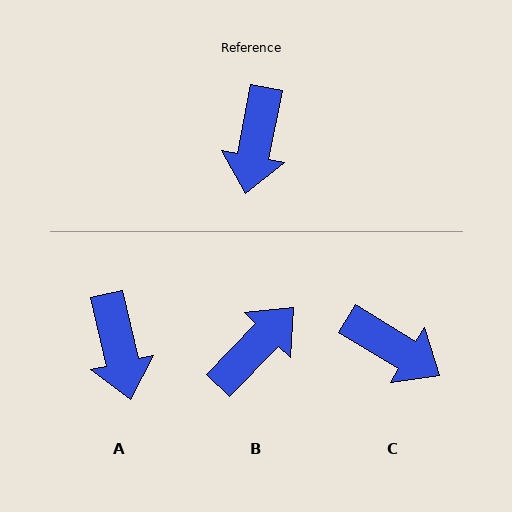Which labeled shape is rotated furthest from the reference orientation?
B, about 147 degrees away.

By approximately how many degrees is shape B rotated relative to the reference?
Approximately 147 degrees counter-clockwise.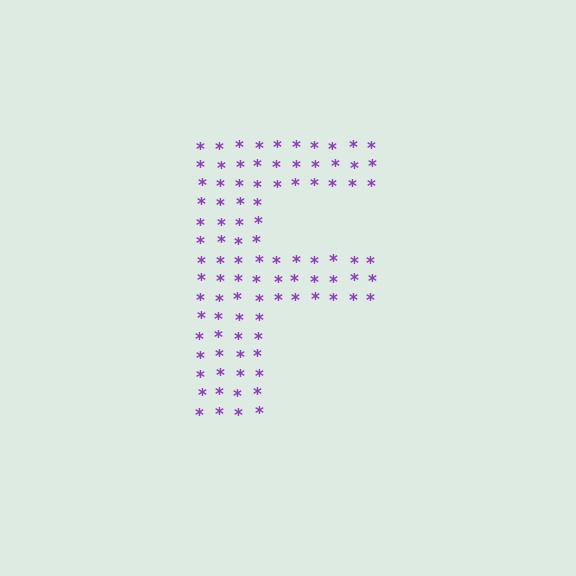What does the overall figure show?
The overall figure shows the letter F.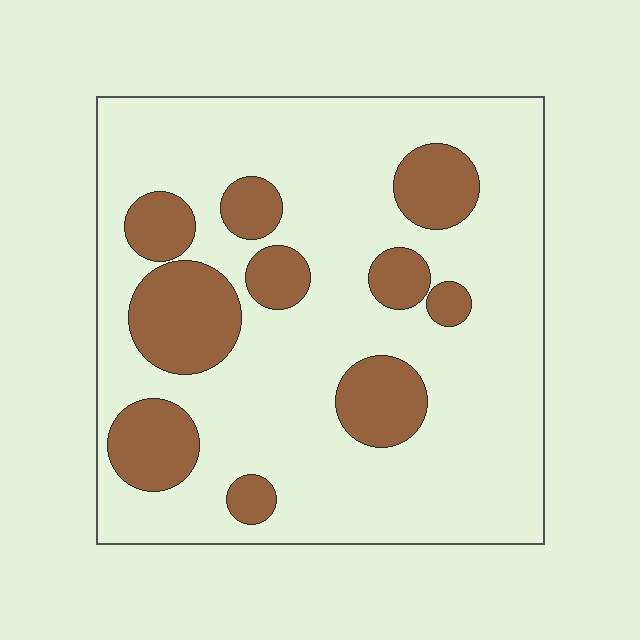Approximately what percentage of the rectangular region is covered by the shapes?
Approximately 25%.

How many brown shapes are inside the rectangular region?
10.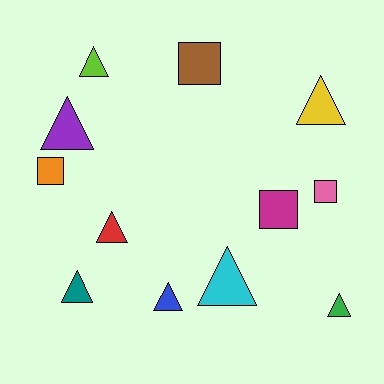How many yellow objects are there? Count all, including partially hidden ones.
There is 1 yellow object.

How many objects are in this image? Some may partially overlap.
There are 12 objects.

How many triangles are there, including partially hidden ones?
There are 8 triangles.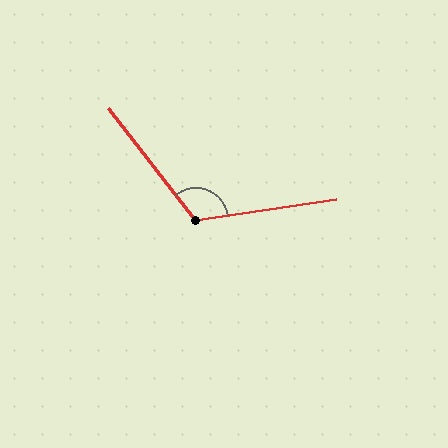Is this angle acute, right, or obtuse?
It is obtuse.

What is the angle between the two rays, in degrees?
Approximately 120 degrees.